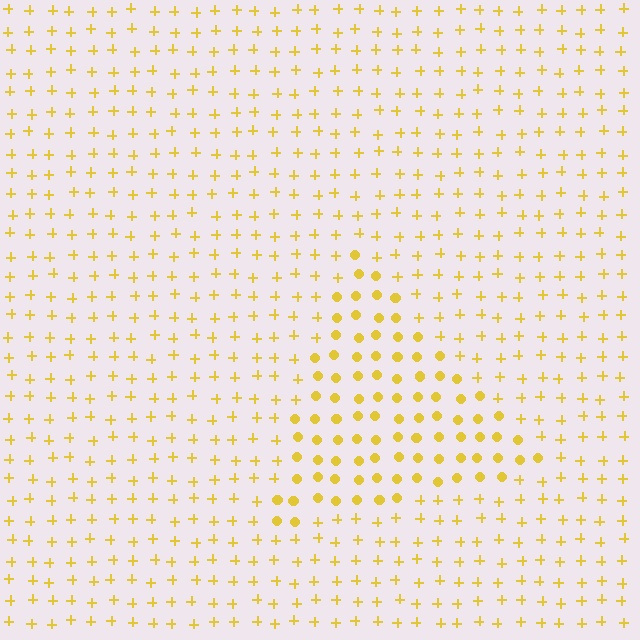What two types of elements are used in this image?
The image uses circles inside the triangle region and plus signs outside it.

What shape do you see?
I see a triangle.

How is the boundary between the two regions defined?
The boundary is defined by a change in element shape: circles inside vs. plus signs outside. All elements share the same color and spacing.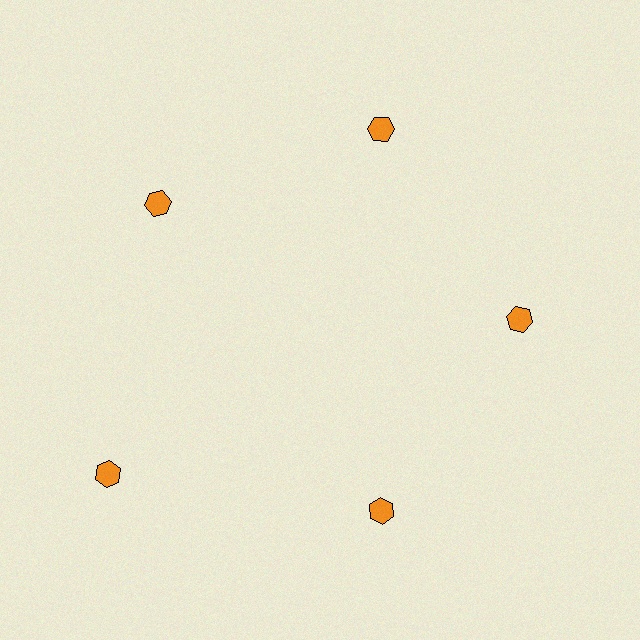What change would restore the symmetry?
The symmetry would be restored by moving it inward, back onto the ring so that all 5 hexagons sit at equal angles and equal distance from the center.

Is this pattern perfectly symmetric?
No. The 5 orange hexagons are arranged in a ring, but one element near the 8 o'clock position is pushed outward from the center, breaking the 5-fold rotational symmetry.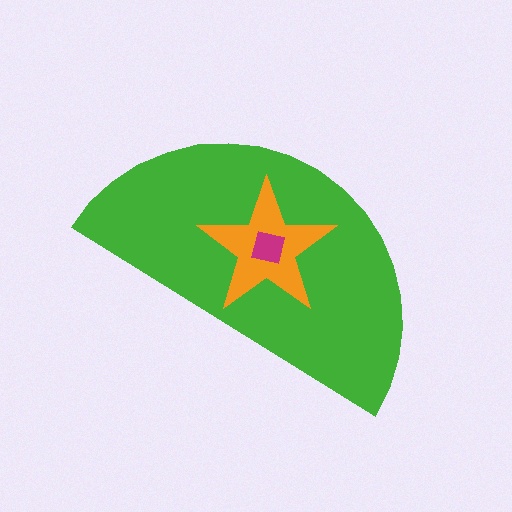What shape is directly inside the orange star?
The magenta square.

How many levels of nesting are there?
3.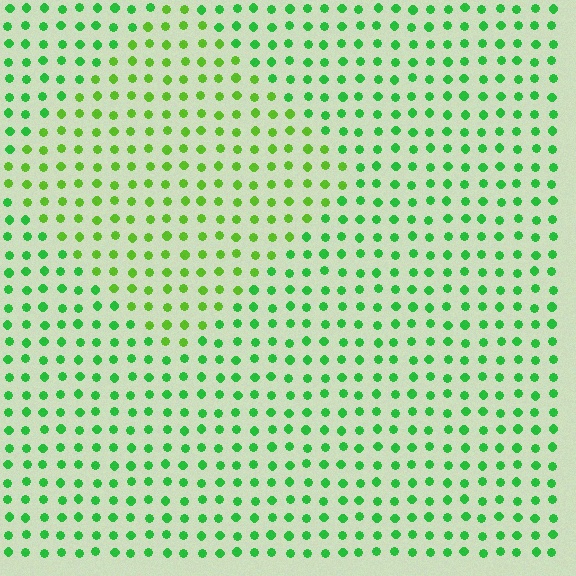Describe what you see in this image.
The image is filled with small green elements in a uniform arrangement. A diamond-shaped region is visible where the elements are tinted to a slightly different hue, forming a subtle color boundary.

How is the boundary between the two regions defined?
The boundary is defined purely by a slight shift in hue (about 29 degrees). Spacing, size, and orientation are identical on both sides.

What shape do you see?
I see a diamond.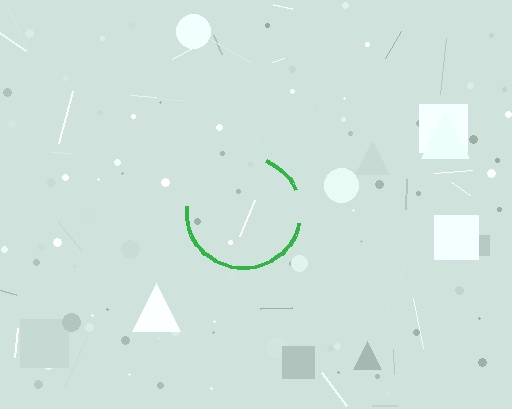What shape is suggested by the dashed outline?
The dashed outline suggests a circle.